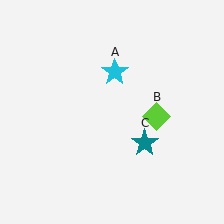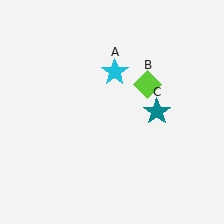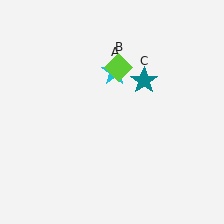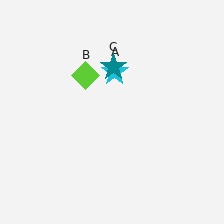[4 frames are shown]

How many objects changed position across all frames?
2 objects changed position: lime diamond (object B), teal star (object C).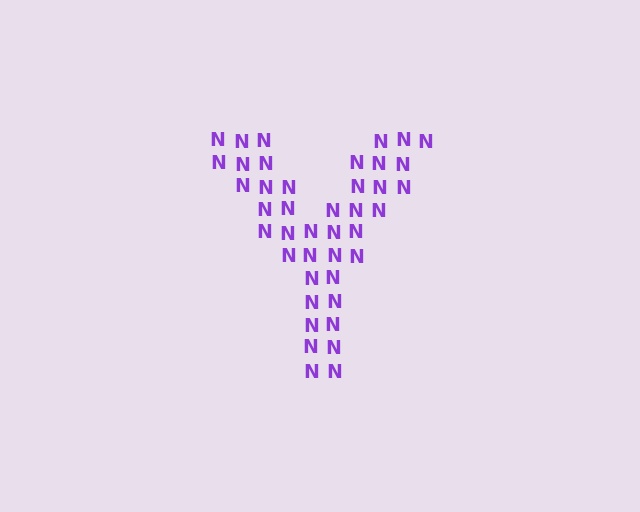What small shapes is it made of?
It is made of small letter N's.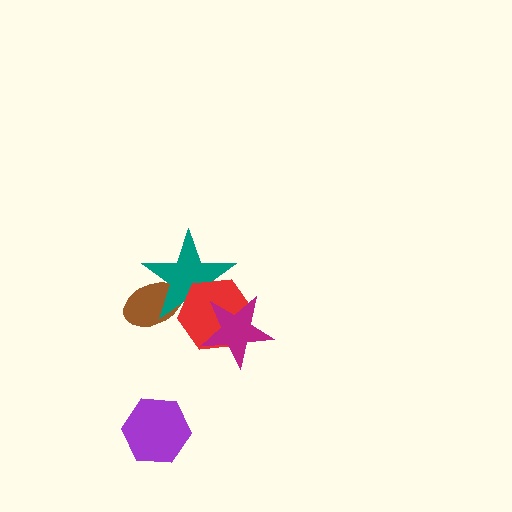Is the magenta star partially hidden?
No, no other shape covers it.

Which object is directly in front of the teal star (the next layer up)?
The red hexagon is directly in front of the teal star.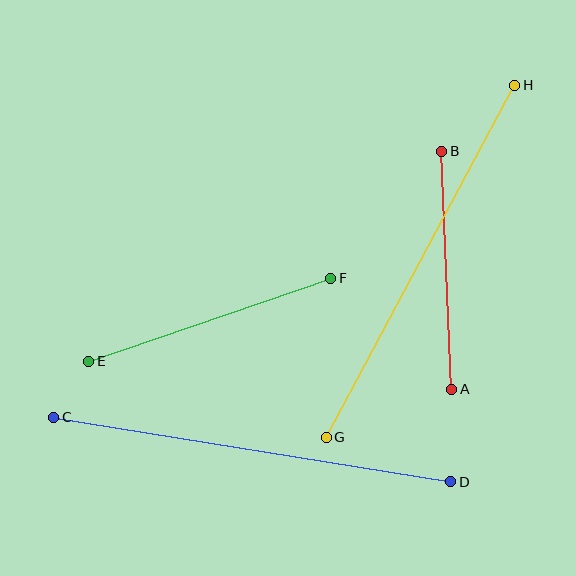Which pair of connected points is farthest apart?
Points C and D are farthest apart.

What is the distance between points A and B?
The distance is approximately 238 pixels.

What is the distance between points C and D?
The distance is approximately 403 pixels.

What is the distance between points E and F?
The distance is approximately 255 pixels.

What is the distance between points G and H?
The distance is approximately 399 pixels.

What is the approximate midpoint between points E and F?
The midpoint is at approximately (210, 320) pixels.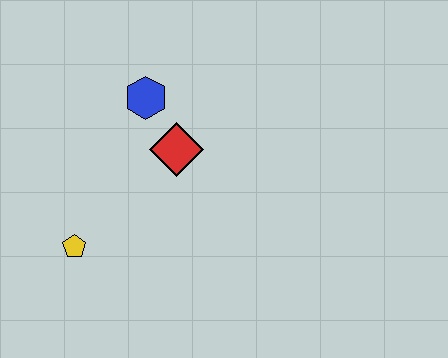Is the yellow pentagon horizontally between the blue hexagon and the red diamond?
No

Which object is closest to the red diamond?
The blue hexagon is closest to the red diamond.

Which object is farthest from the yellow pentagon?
The blue hexagon is farthest from the yellow pentagon.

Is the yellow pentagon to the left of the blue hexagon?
Yes